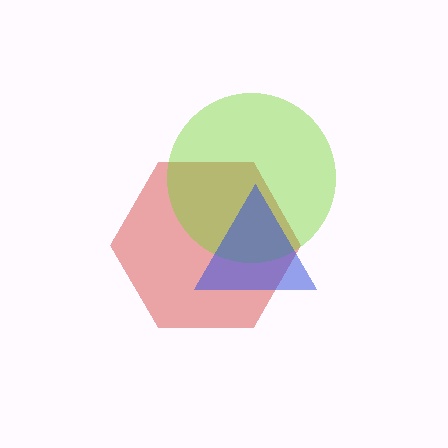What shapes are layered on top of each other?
The layered shapes are: a red hexagon, a lime circle, a blue triangle.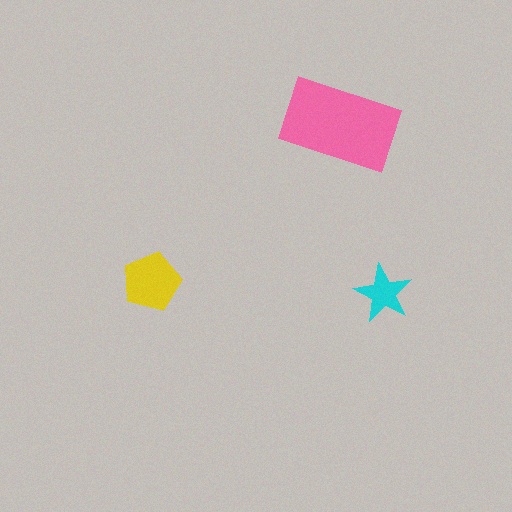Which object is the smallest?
The cyan star.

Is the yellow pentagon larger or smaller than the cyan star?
Larger.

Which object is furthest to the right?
The cyan star is rightmost.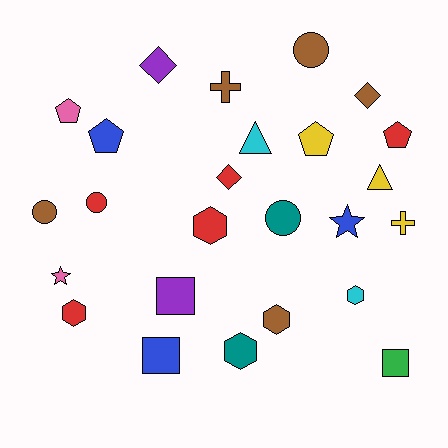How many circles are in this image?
There are 4 circles.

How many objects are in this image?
There are 25 objects.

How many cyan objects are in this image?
There are 2 cyan objects.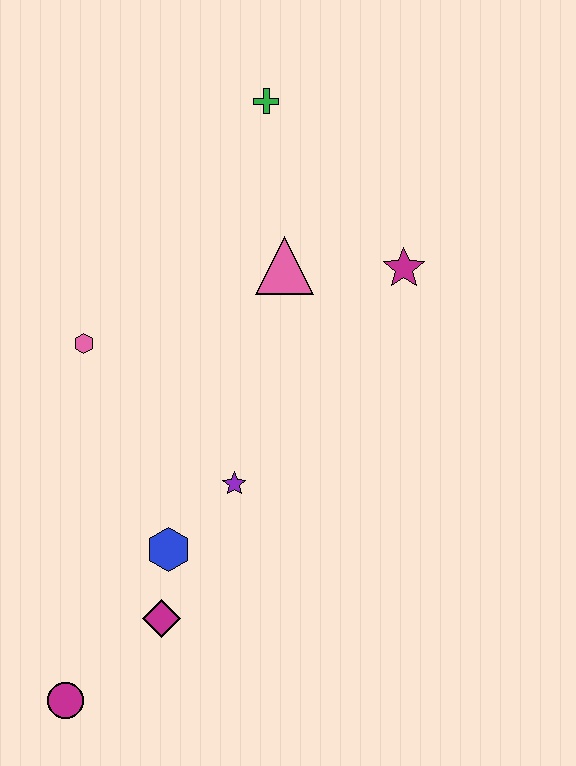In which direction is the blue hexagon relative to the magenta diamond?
The blue hexagon is above the magenta diamond.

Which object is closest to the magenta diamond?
The blue hexagon is closest to the magenta diamond.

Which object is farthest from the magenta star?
The magenta circle is farthest from the magenta star.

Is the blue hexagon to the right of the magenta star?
No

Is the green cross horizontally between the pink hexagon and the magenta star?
Yes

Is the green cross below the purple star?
No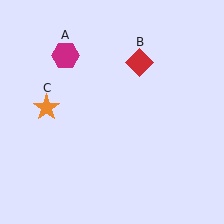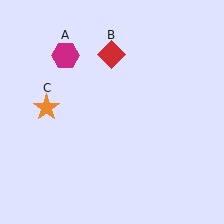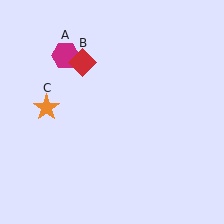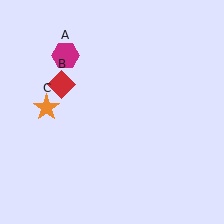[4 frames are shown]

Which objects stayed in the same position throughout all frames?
Magenta hexagon (object A) and orange star (object C) remained stationary.